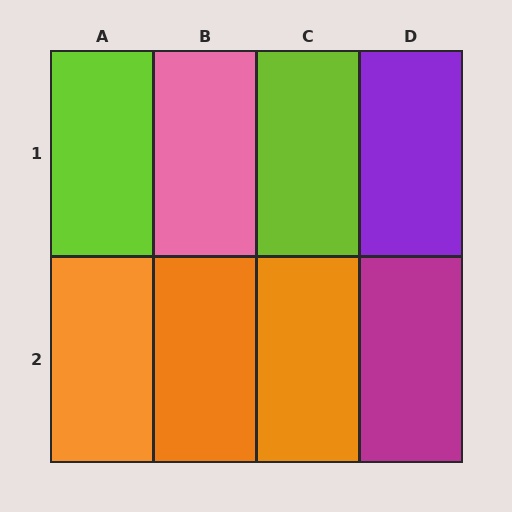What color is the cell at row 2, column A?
Orange.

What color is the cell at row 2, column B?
Orange.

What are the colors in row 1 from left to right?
Lime, pink, lime, purple.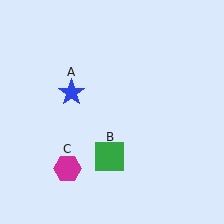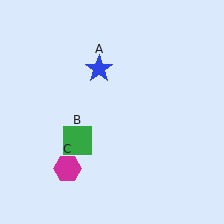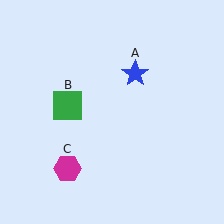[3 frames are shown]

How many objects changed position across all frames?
2 objects changed position: blue star (object A), green square (object B).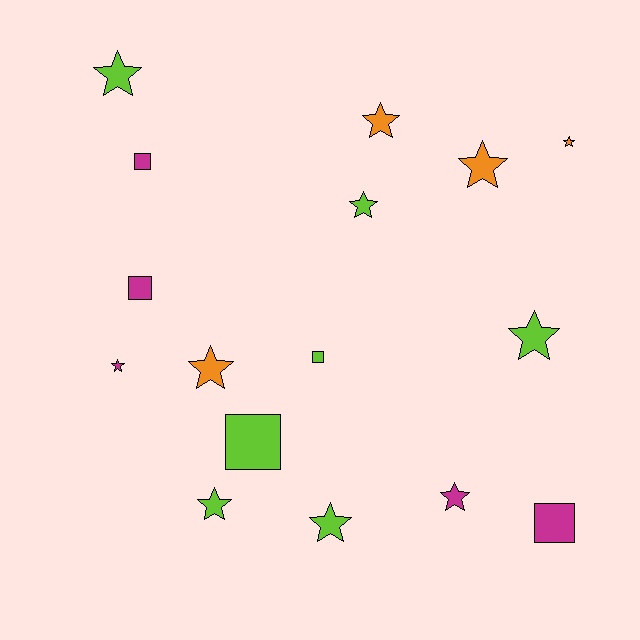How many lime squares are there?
There are 2 lime squares.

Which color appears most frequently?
Lime, with 7 objects.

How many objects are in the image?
There are 16 objects.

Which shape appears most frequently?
Star, with 11 objects.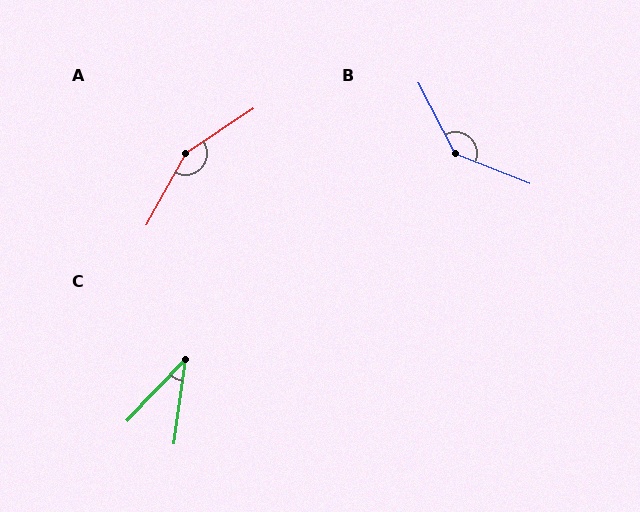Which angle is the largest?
A, at approximately 152 degrees.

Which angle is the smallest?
C, at approximately 36 degrees.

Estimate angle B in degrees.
Approximately 139 degrees.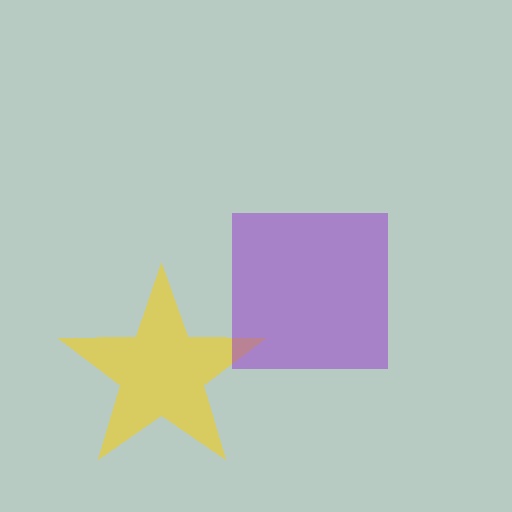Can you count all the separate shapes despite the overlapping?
Yes, there are 2 separate shapes.